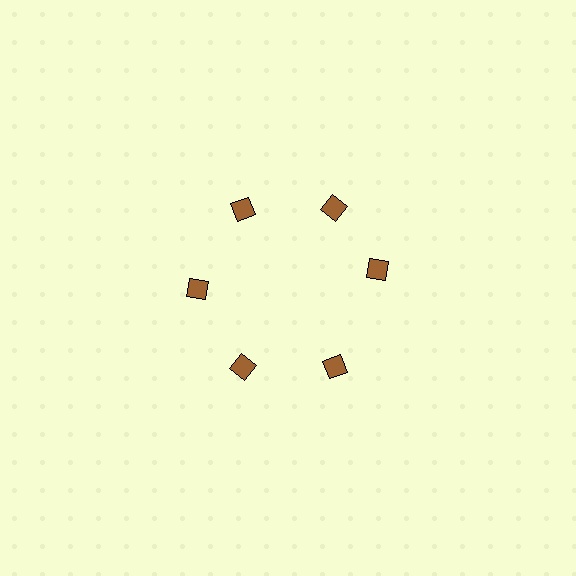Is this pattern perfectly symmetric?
No. The 6 brown squares are arranged in a ring, but one element near the 3 o'clock position is rotated out of alignment along the ring, breaking the 6-fold rotational symmetry.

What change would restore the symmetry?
The symmetry would be restored by rotating it back into even spacing with its neighbors so that all 6 squares sit at equal angles and equal distance from the center.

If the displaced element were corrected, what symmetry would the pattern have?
It would have 6-fold rotational symmetry — the pattern would map onto itself every 60 degrees.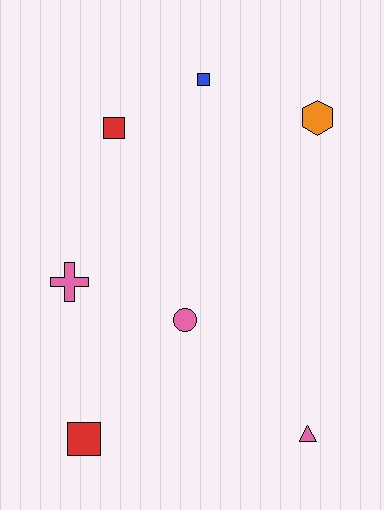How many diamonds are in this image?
There are no diamonds.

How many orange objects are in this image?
There is 1 orange object.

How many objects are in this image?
There are 7 objects.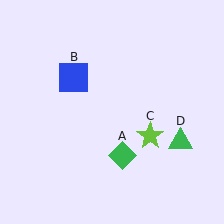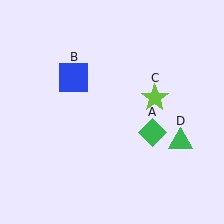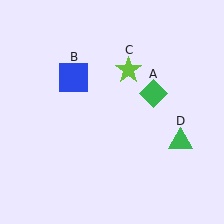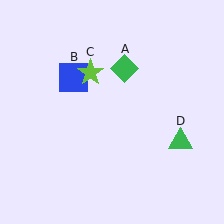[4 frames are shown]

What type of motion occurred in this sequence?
The green diamond (object A), lime star (object C) rotated counterclockwise around the center of the scene.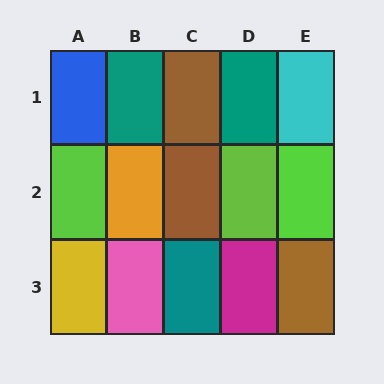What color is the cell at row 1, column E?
Cyan.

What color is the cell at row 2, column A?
Lime.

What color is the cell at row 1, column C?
Brown.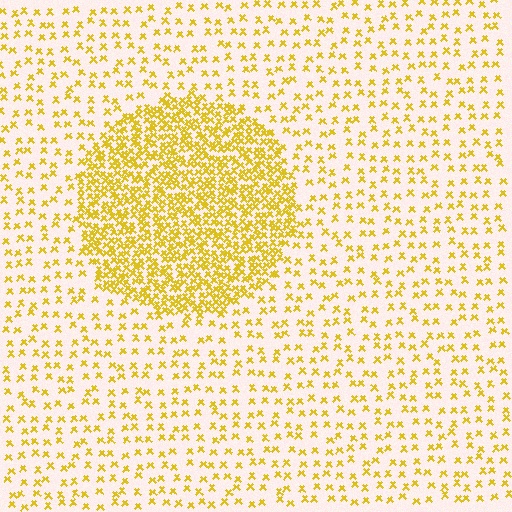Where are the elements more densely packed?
The elements are more densely packed inside the circle boundary.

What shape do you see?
I see a circle.